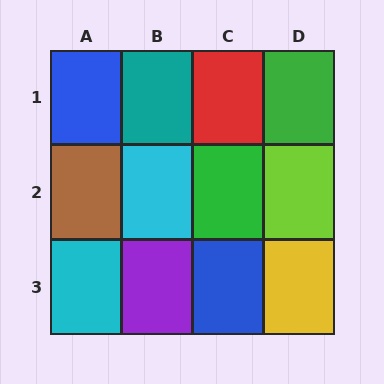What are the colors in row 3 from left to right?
Cyan, purple, blue, yellow.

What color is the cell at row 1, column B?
Teal.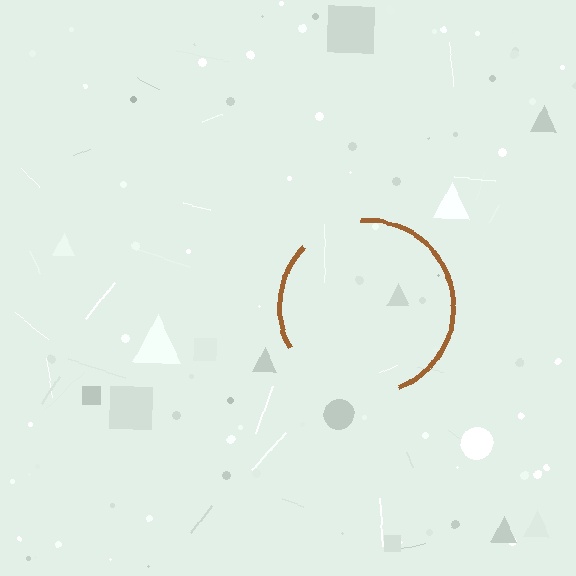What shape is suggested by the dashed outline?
The dashed outline suggests a circle.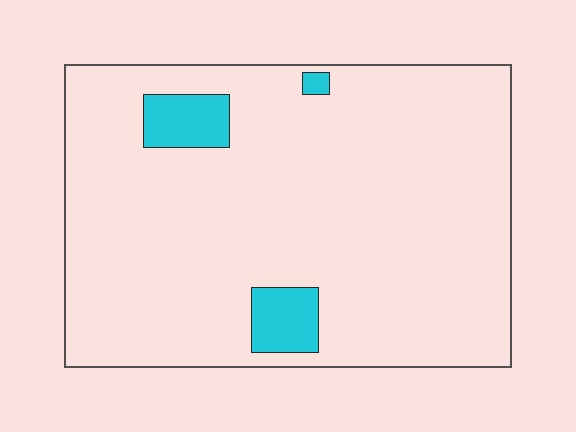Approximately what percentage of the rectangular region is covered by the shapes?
Approximately 5%.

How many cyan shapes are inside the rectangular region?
3.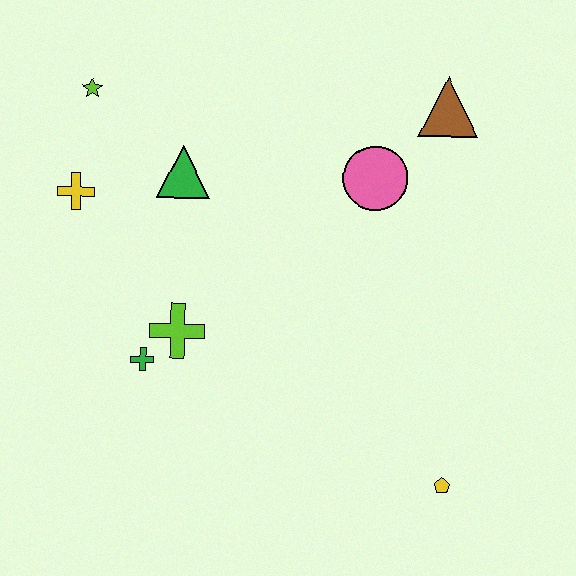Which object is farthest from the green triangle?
The yellow pentagon is farthest from the green triangle.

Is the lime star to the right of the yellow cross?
Yes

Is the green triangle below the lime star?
Yes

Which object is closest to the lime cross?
The green cross is closest to the lime cross.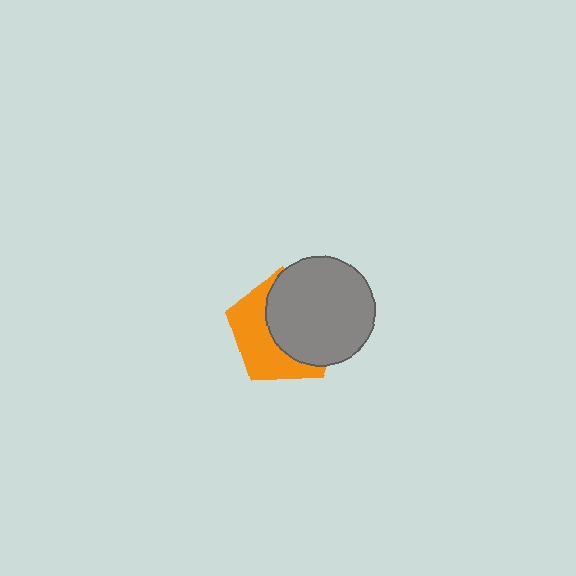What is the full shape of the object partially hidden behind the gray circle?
The partially hidden object is an orange pentagon.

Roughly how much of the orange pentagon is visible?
A small part of it is visible (roughly 44%).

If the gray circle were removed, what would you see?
You would see the complete orange pentagon.